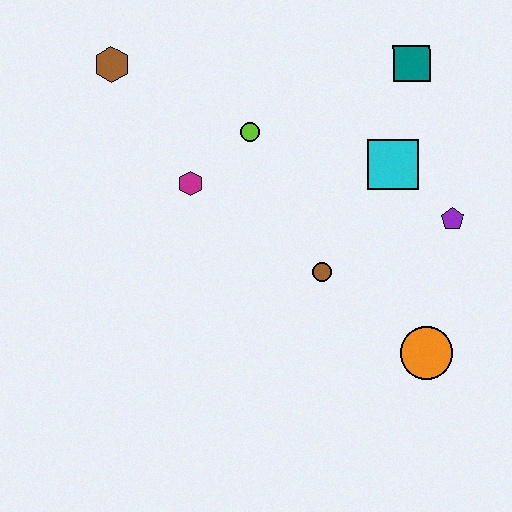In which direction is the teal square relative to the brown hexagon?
The teal square is to the right of the brown hexagon.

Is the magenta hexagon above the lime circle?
No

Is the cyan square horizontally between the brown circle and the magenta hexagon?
No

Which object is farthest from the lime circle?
The orange circle is farthest from the lime circle.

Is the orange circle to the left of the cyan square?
No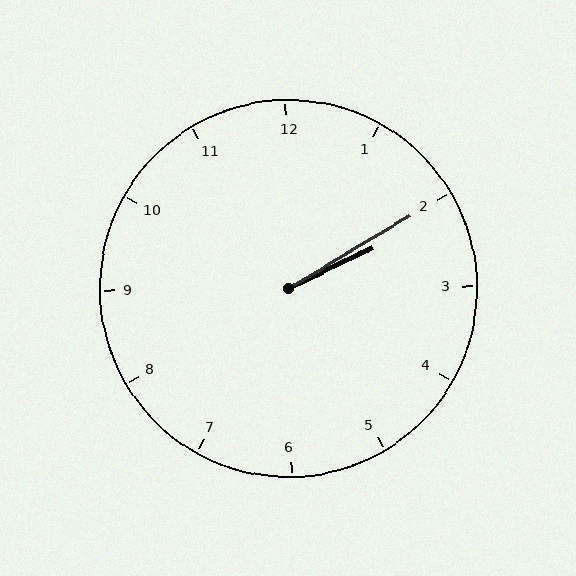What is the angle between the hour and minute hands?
Approximately 5 degrees.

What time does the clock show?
2:10.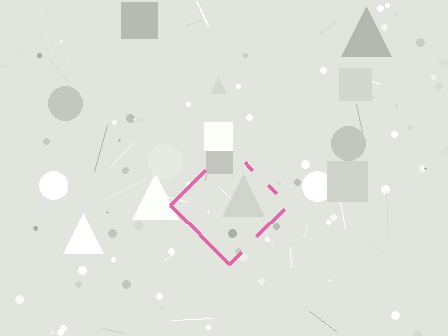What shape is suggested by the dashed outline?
The dashed outline suggests a diamond.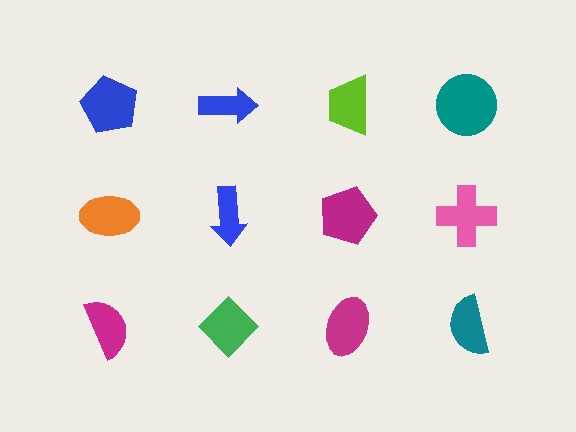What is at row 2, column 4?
A pink cross.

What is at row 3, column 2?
A green diamond.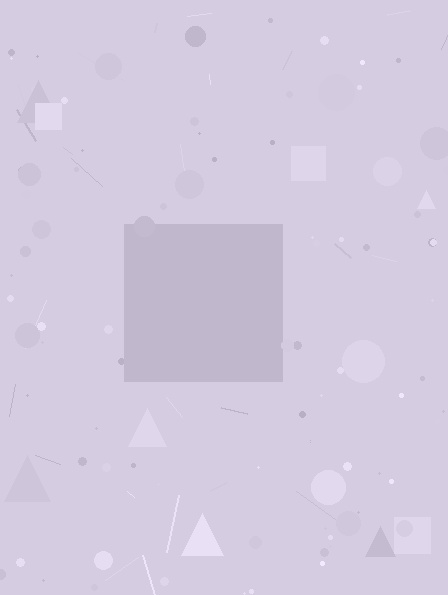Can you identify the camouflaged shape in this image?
The camouflaged shape is a square.